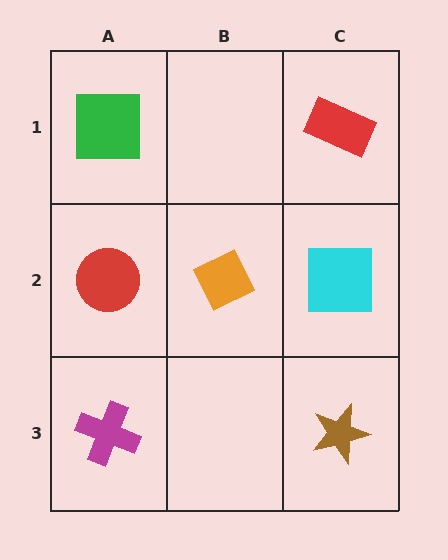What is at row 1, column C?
A red rectangle.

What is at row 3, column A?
A magenta cross.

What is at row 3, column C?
A brown star.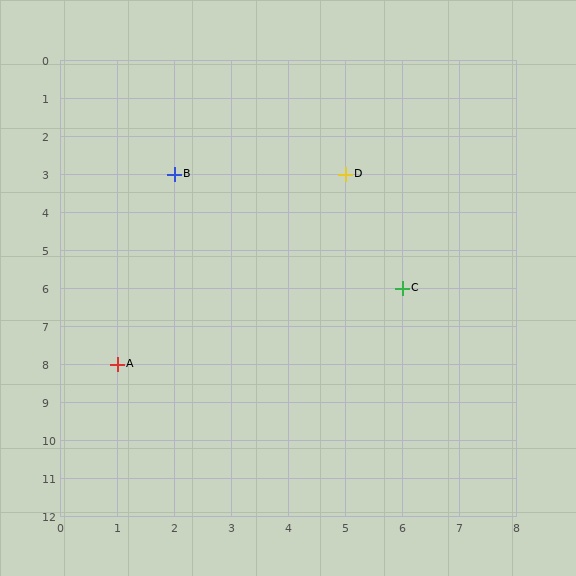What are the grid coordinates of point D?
Point D is at grid coordinates (5, 3).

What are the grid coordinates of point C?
Point C is at grid coordinates (6, 6).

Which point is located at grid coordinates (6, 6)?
Point C is at (6, 6).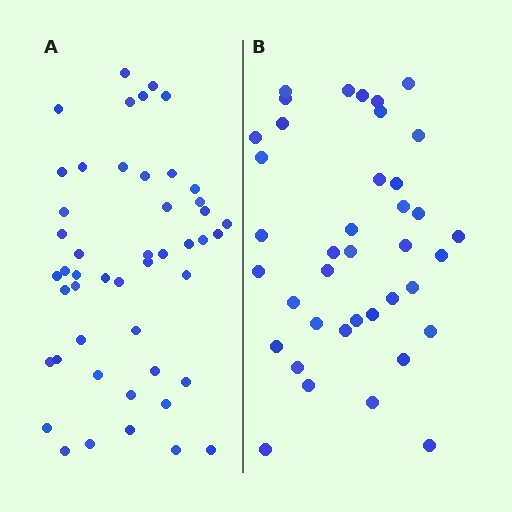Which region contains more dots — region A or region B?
Region A (the left region) has more dots.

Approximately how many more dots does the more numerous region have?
Region A has roughly 8 or so more dots than region B.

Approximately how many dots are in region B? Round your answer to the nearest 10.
About 40 dots. (The exact count is 39, which rounds to 40.)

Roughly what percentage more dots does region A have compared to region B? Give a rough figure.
About 25% more.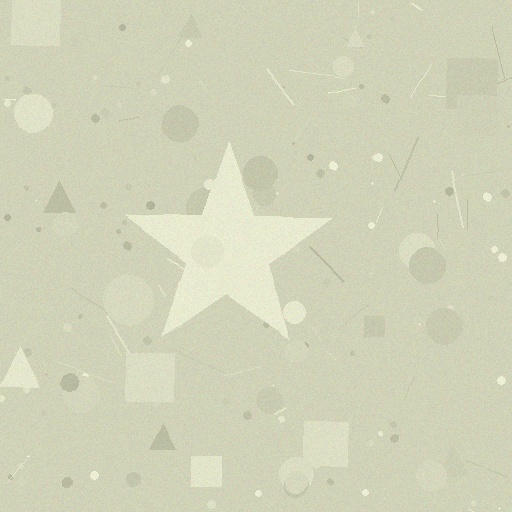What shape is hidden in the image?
A star is hidden in the image.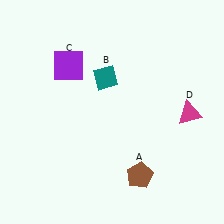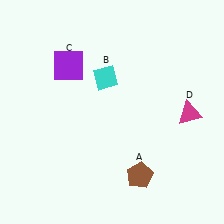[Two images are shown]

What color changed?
The diamond (B) changed from teal in Image 1 to cyan in Image 2.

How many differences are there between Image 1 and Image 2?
There is 1 difference between the two images.